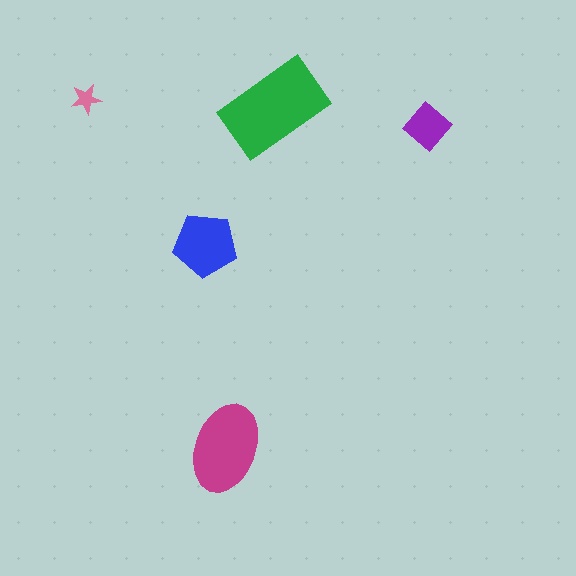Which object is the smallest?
The pink star.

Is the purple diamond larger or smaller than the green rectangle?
Smaller.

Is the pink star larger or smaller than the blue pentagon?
Smaller.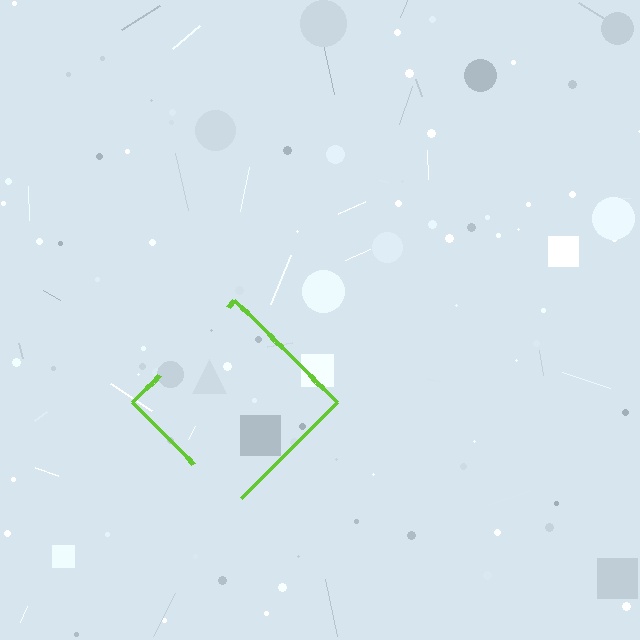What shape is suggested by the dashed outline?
The dashed outline suggests a diamond.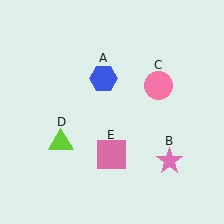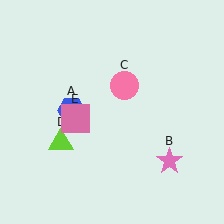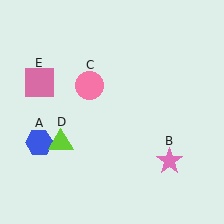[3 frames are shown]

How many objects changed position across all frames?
3 objects changed position: blue hexagon (object A), pink circle (object C), pink square (object E).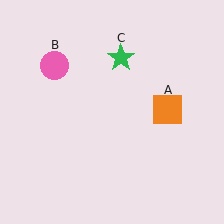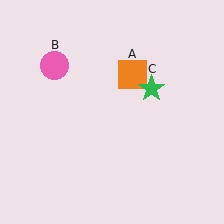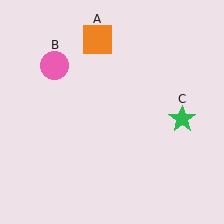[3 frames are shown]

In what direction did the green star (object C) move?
The green star (object C) moved down and to the right.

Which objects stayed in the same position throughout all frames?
Pink circle (object B) remained stationary.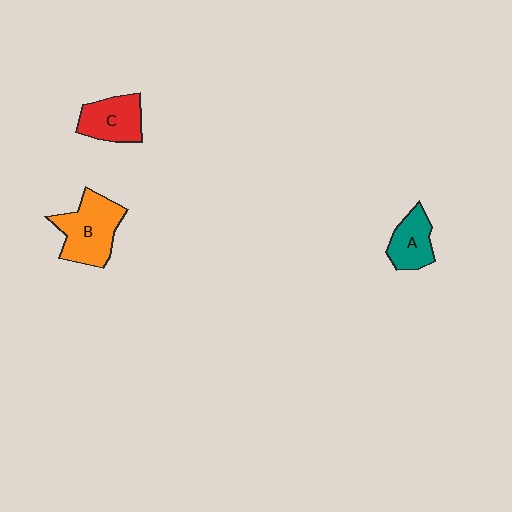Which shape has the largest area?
Shape B (orange).